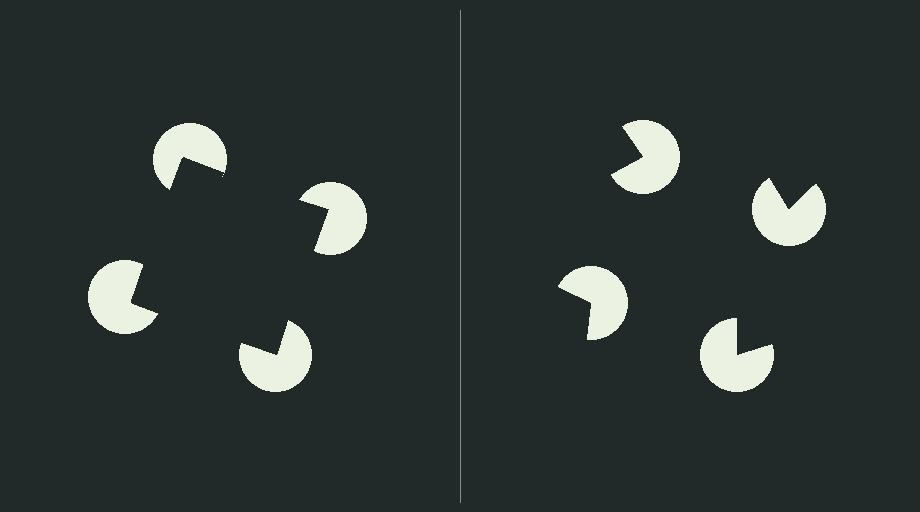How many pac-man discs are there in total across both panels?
8 — 4 on each side.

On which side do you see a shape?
An illusory square appears on the left side. On the right side the wedge cuts are rotated, so no coherent shape forms.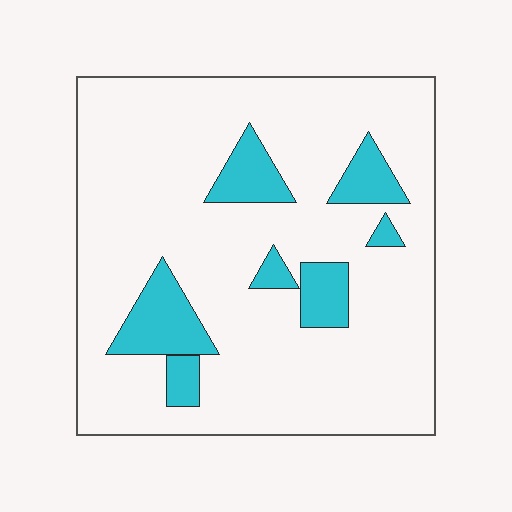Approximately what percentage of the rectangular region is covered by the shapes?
Approximately 15%.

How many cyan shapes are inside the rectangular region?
7.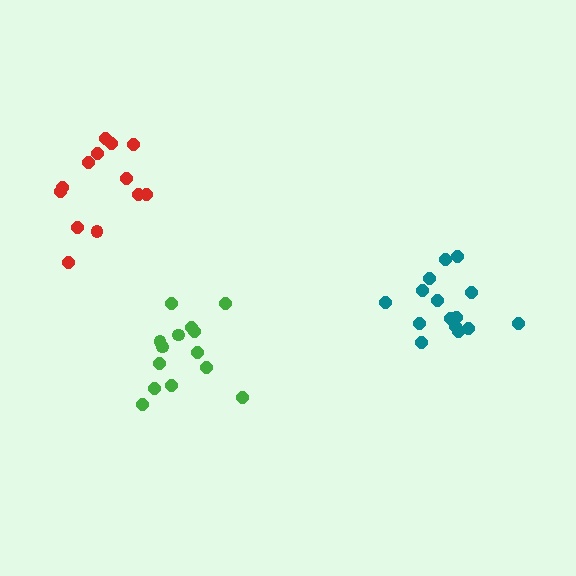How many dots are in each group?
Group 1: 14 dots, Group 2: 15 dots, Group 3: 13 dots (42 total).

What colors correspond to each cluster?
The clusters are colored: green, teal, red.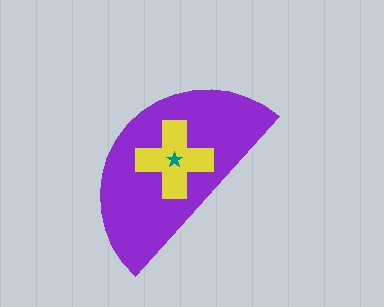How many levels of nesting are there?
3.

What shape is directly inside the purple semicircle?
The yellow cross.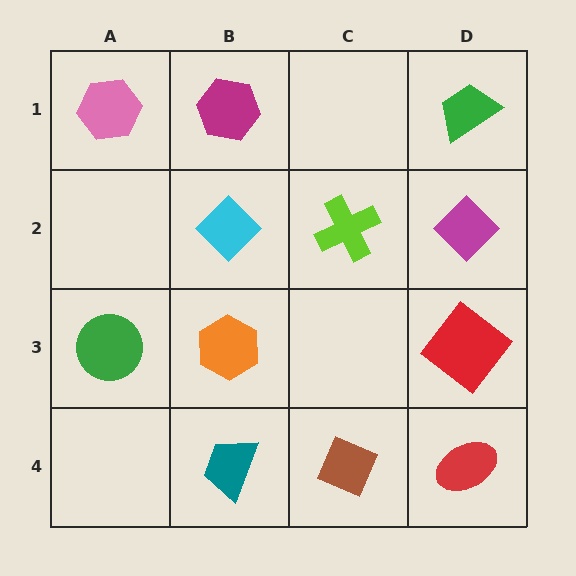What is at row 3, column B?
An orange hexagon.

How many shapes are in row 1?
3 shapes.